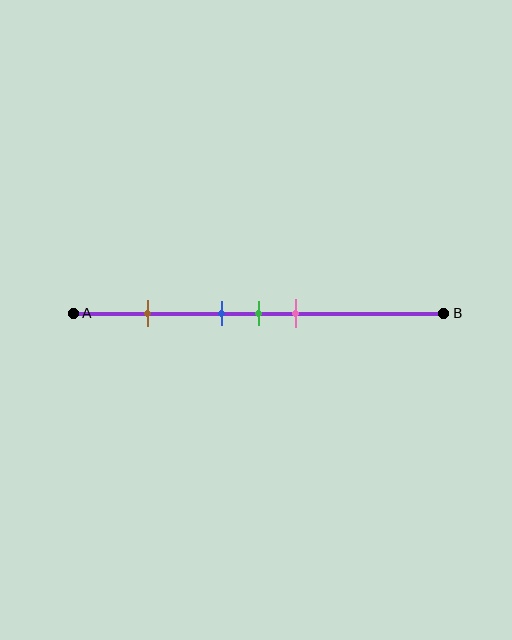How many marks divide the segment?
There are 4 marks dividing the segment.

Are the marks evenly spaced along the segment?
No, the marks are not evenly spaced.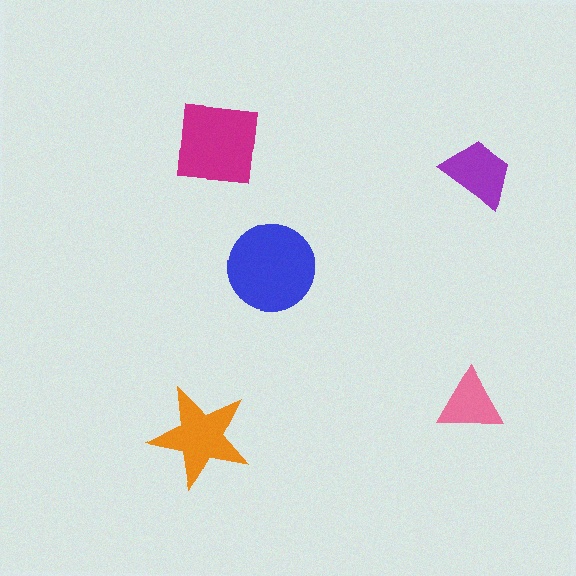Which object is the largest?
The blue circle.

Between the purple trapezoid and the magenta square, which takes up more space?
The magenta square.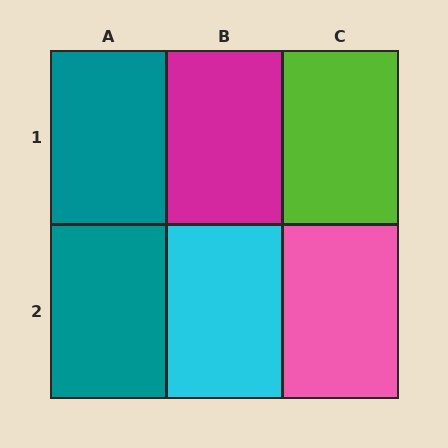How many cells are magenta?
1 cell is magenta.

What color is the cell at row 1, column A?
Teal.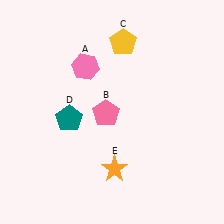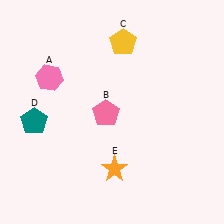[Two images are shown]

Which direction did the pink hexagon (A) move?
The pink hexagon (A) moved left.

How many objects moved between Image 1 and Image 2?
2 objects moved between the two images.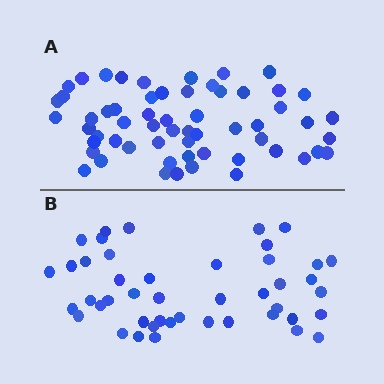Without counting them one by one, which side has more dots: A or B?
Region A (the top region) has more dots.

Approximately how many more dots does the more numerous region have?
Region A has approximately 15 more dots than region B.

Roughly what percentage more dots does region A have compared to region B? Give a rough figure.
About 30% more.